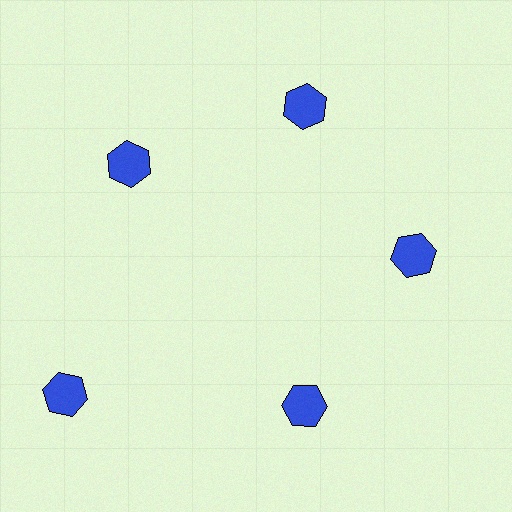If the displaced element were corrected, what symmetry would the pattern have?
It would have 5-fold rotational symmetry — the pattern would map onto itself every 72 degrees.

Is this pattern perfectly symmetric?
No. The 5 blue hexagons are arranged in a ring, but one element near the 8 o'clock position is pushed outward from the center, breaking the 5-fold rotational symmetry.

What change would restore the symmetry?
The symmetry would be restored by moving it inward, back onto the ring so that all 5 hexagons sit at equal angles and equal distance from the center.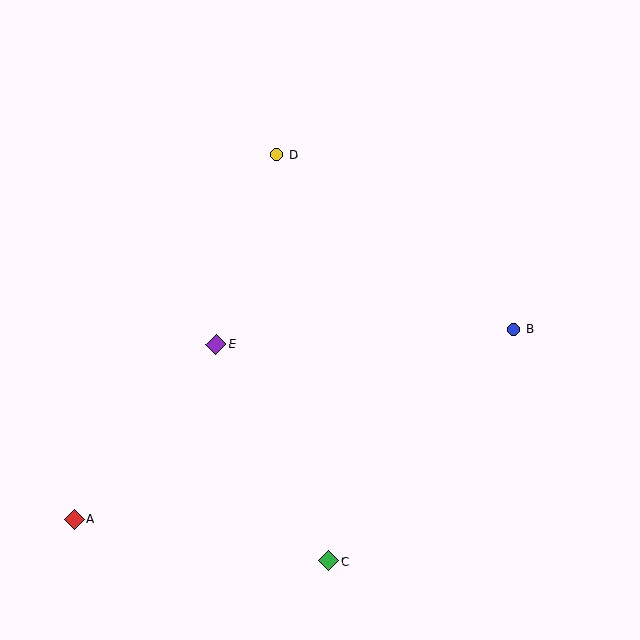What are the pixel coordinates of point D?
Point D is at (277, 155).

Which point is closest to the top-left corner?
Point D is closest to the top-left corner.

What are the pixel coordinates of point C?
Point C is at (329, 561).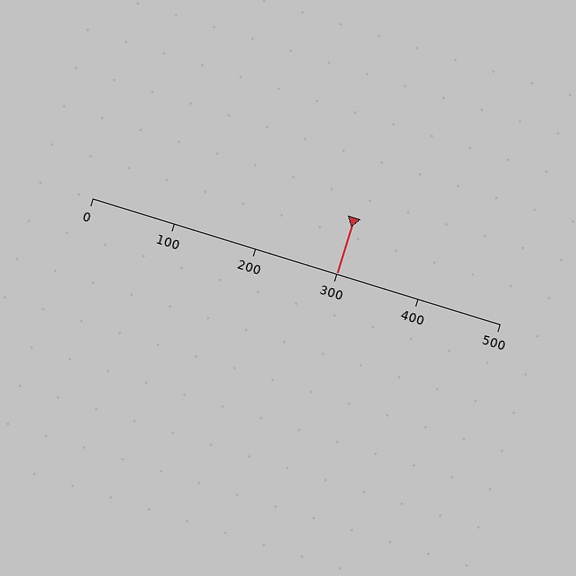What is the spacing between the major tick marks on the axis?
The major ticks are spaced 100 apart.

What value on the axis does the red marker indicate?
The marker indicates approximately 300.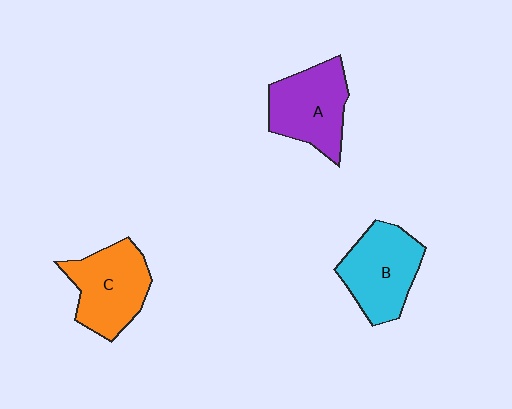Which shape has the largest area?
Shape B (cyan).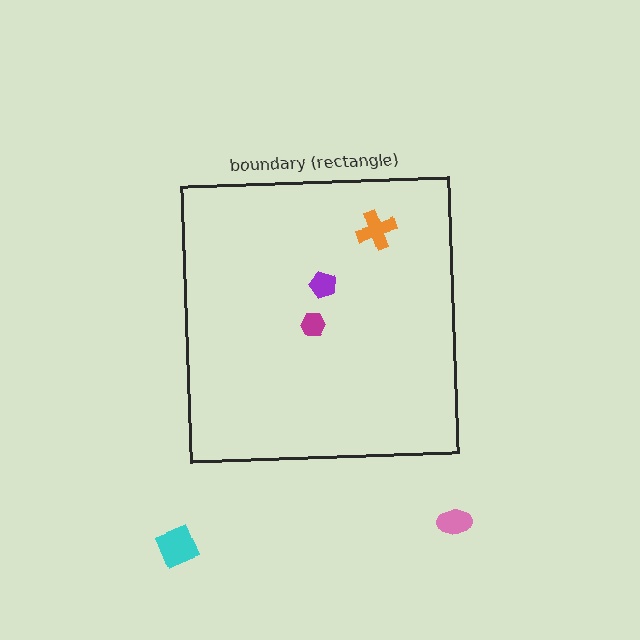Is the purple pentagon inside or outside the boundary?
Inside.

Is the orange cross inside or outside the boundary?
Inside.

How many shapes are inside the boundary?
3 inside, 2 outside.